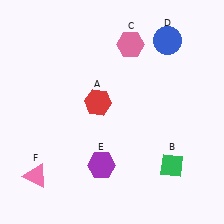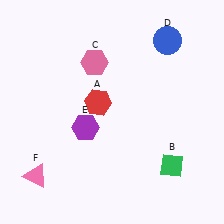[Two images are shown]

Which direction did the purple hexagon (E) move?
The purple hexagon (E) moved up.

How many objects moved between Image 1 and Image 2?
2 objects moved between the two images.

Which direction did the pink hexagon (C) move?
The pink hexagon (C) moved left.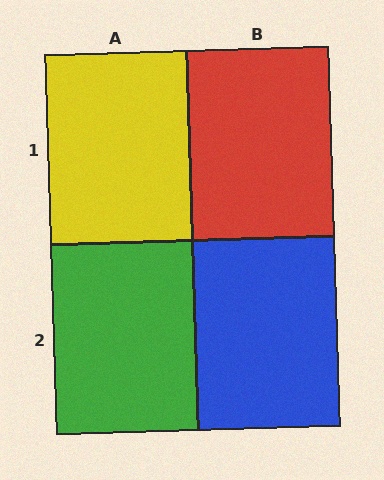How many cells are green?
1 cell is green.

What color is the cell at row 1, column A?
Yellow.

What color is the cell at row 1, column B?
Red.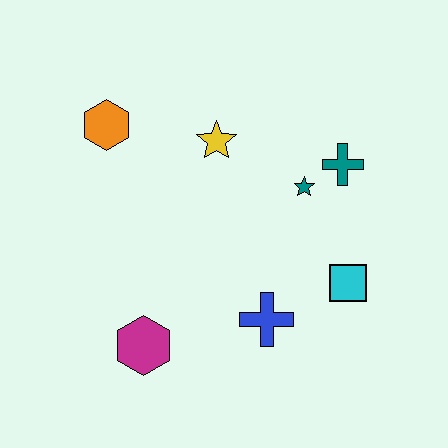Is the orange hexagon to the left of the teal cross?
Yes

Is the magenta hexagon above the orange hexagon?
No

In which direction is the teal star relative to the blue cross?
The teal star is above the blue cross.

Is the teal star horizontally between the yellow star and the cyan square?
Yes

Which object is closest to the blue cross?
The cyan square is closest to the blue cross.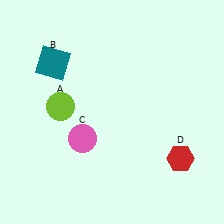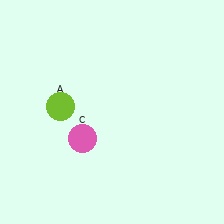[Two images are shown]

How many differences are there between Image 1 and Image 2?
There are 2 differences between the two images.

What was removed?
The red hexagon (D), the teal square (B) were removed in Image 2.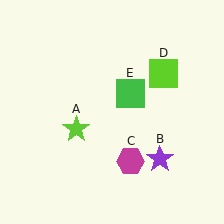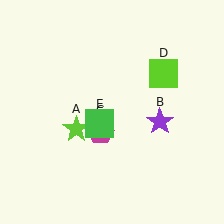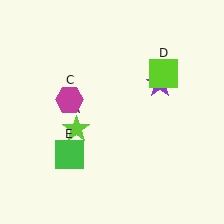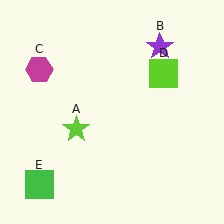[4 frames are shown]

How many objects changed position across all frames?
3 objects changed position: purple star (object B), magenta hexagon (object C), green square (object E).